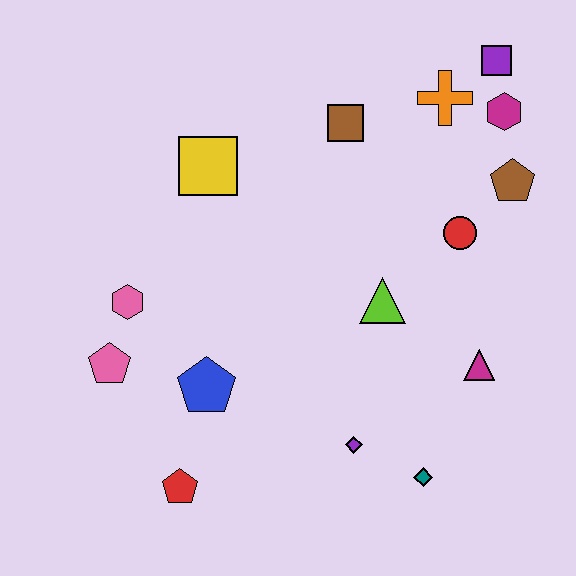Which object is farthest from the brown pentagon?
The red pentagon is farthest from the brown pentagon.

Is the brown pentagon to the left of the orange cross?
No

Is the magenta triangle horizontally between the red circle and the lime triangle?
No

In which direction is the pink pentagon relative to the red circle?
The pink pentagon is to the left of the red circle.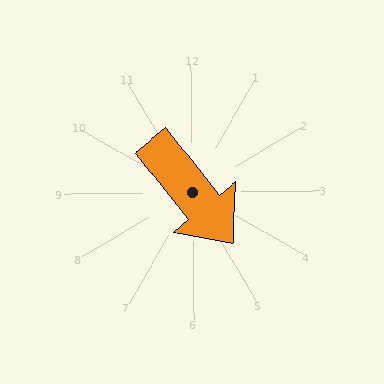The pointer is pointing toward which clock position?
Roughly 5 o'clock.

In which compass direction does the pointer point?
Southeast.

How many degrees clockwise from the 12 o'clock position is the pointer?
Approximately 142 degrees.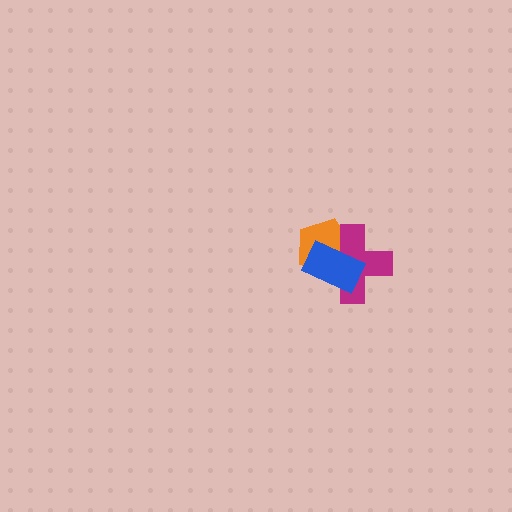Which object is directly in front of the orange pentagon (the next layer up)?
The magenta cross is directly in front of the orange pentagon.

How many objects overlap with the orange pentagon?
2 objects overlap with the orange pentagon.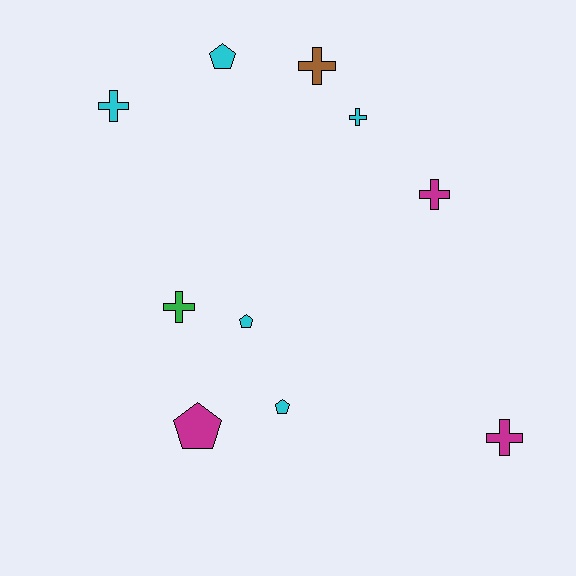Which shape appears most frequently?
Cross, with 6 objects.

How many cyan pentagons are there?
There are 3 cyan pentagons.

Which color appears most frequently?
Cyan, with 5 objects.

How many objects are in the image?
There are 10 objects.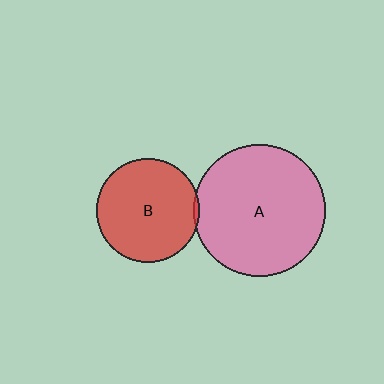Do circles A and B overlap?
Yes.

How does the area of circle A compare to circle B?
Approximately 1.6 times.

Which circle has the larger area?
Circle A (pink).